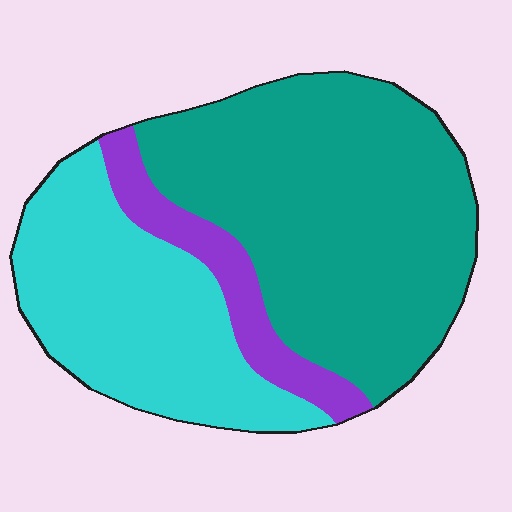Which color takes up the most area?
Teal, at roughly 55%.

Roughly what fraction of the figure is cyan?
Cyan covers roughly 35% of the figure.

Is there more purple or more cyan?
Cyan.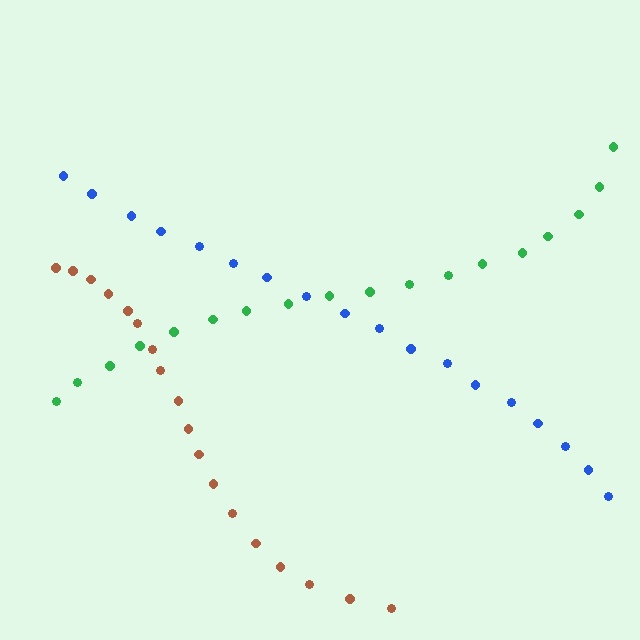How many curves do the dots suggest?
There are 3 distinct paths.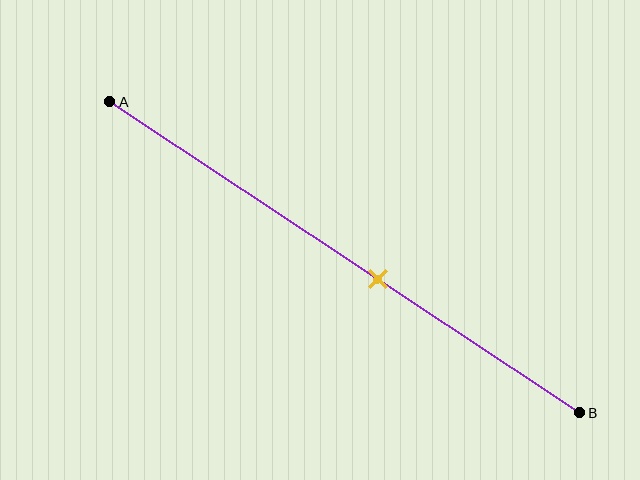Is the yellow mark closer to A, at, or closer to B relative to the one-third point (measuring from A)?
The yellow mark is closer to point B than the one-third point of segment AB.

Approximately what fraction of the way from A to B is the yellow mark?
The yellow mark is approximately 55% of the way from A to B.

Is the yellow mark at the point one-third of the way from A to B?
No, the mark is at about 55% from A, not at the 33% one-third point.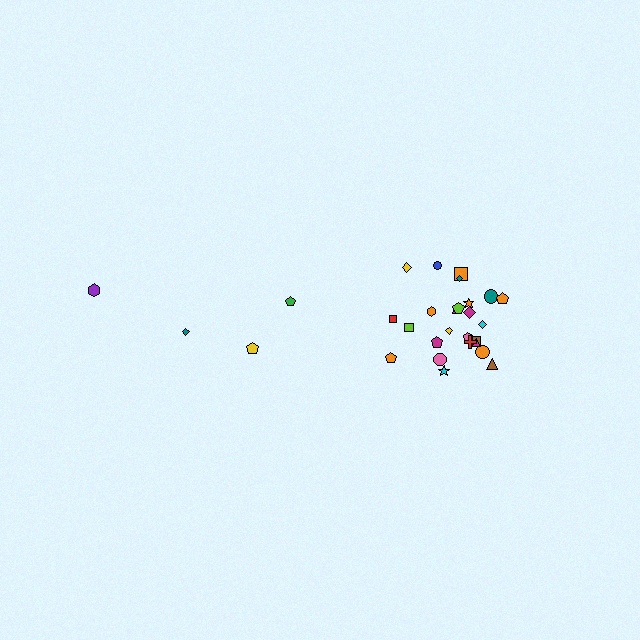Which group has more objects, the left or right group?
The right group.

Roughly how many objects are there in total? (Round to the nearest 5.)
Roughly 30 objects in total.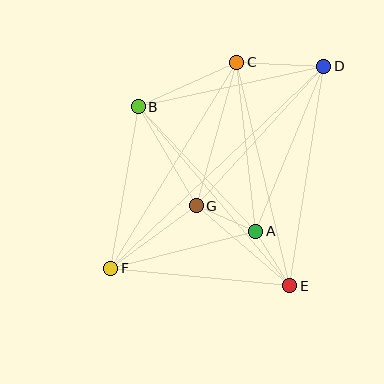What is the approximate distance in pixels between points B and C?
The distance between B and C is approximately 108 pixels.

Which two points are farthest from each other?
Points D and F are farthest from each other.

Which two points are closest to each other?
Points A and E are closest to each other.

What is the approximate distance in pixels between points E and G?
The distance between E and G is approximately 123 pixels.